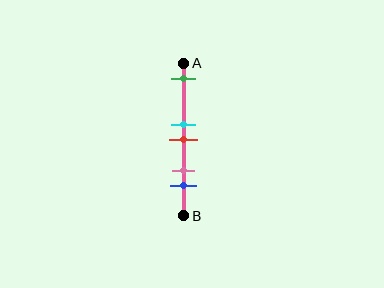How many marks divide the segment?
There are 5 marks dividing the segment.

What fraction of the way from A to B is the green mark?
The green mark is approximately 10% (0.1) of the way from A to B.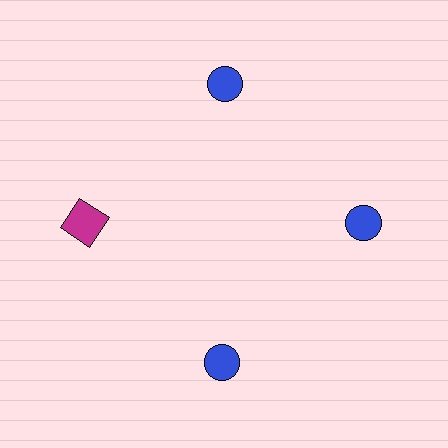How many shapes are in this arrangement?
There are 4 shapes arranged in a ring pattern.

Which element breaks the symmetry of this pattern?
The magenta square at roughly the 9 o'clock position breaks the symmetry. All other shapes are blue circles.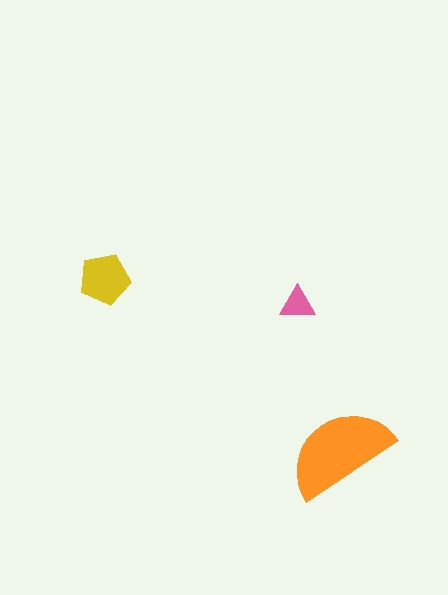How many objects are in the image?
There are 3 objects in the image.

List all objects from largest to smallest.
The orange semicircle, the yellow pentagon, the pink triangle.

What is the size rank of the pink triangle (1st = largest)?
3rd.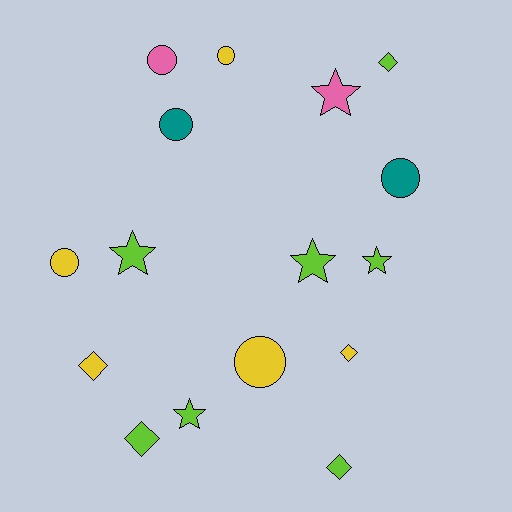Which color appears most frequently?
Lime, with 7 objects.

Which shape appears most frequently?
Circle, with 6 objects.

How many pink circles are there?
There is 1 pink circle.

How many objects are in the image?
There are 16 objects.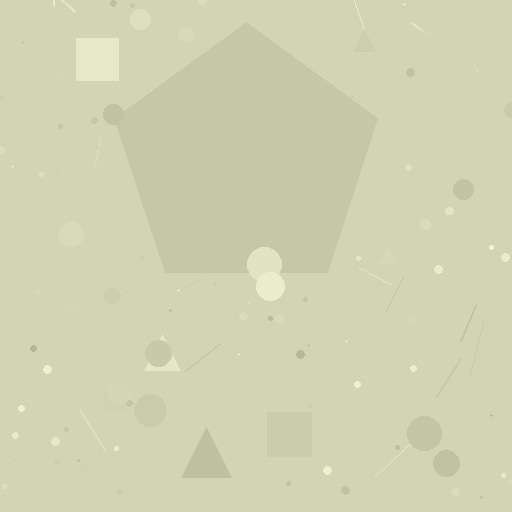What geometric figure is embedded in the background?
A pentagon is embedded in the background.